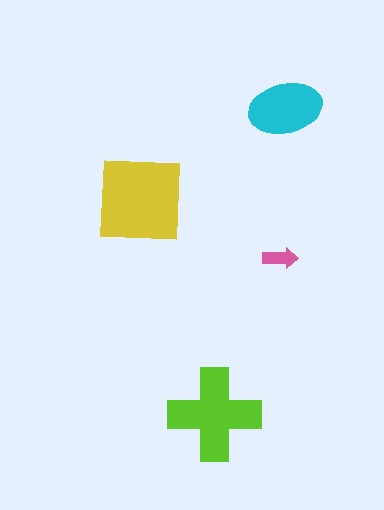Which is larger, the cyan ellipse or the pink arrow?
The cyan ellipse.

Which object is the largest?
The yellow square.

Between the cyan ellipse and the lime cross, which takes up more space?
The lime cross.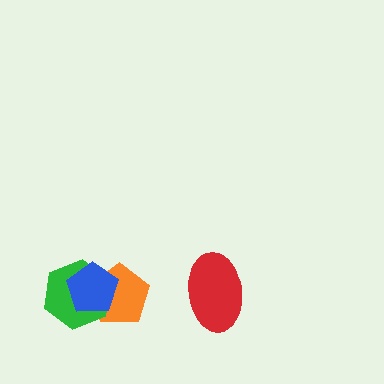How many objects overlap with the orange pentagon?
2 objects overlap with the orange pentagon.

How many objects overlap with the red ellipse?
0 objects overlap with the red ellipse.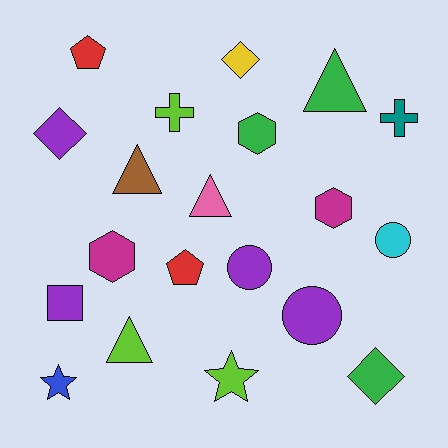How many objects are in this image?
There are 20 objects.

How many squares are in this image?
There is 1 square.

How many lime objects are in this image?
There are 3 lime objects.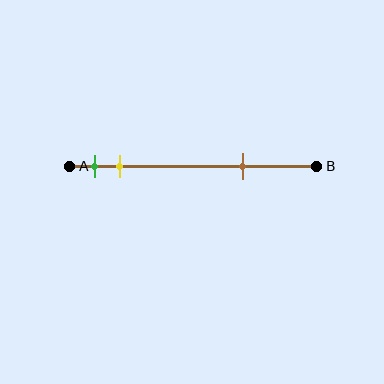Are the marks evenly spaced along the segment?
No, the marks are not evenly spaced.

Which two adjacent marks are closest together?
The green and yellow marks are the closest adjacent pair.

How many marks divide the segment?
There are 3 marks dividing the segment.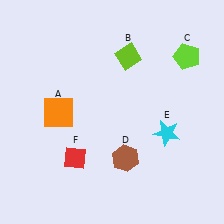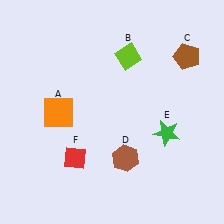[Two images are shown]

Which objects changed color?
C changed from lime to brown. E changed from cyan to green.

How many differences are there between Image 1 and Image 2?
There are 2 differences between the two images.